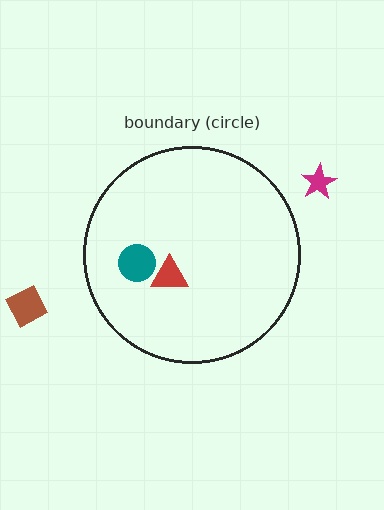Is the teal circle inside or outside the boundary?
Inside.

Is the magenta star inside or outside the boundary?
Outside.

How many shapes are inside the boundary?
2 inside, 2 outside.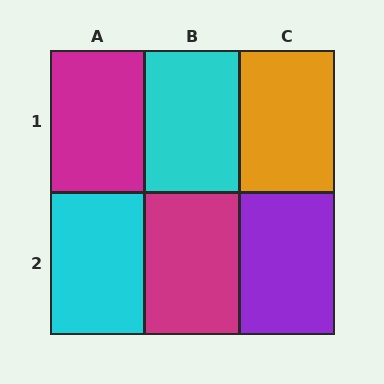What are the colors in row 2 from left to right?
Cyan, magenta, purple.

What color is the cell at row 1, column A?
Magenta.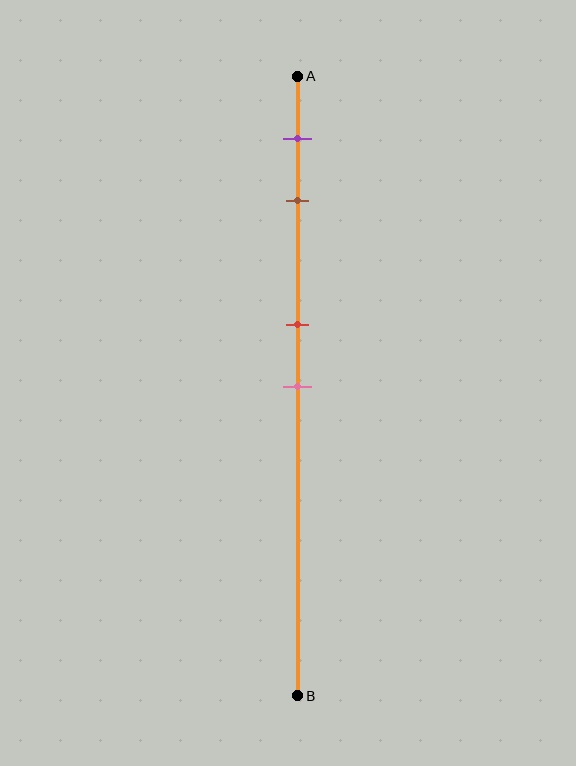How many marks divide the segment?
There are 4 marks dividing the segment.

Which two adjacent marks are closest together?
The red and pink marks are the closest adjacent pair.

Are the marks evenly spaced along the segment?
No, the marks are not evenly spaced.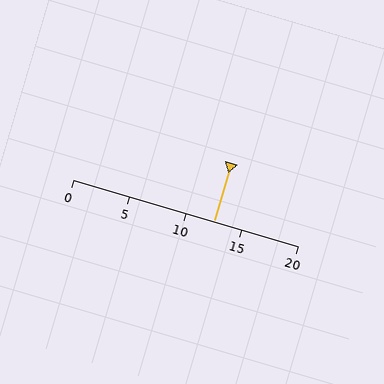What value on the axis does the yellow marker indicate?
The marker indicates approximately 12.5.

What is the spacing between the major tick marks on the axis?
The major ticks are spaced 5 apart.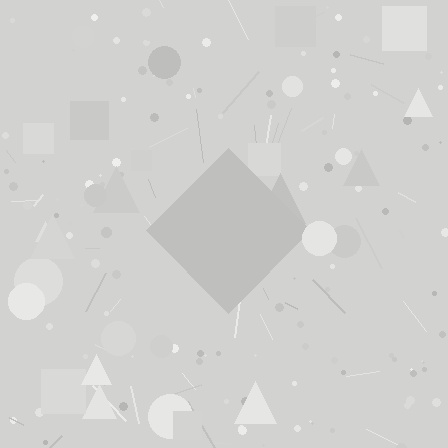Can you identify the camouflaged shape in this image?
The camouflaged shape is a diamond.